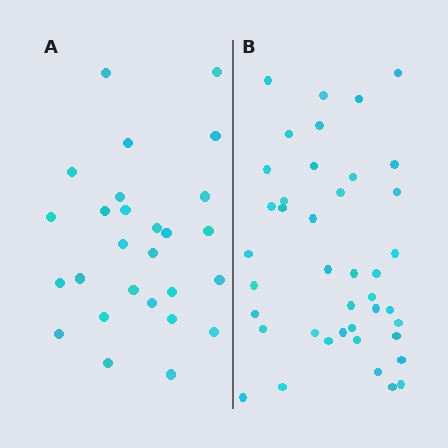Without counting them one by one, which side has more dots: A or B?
Region B (the right region) has more dots.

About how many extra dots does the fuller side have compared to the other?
Region B has approximately 15 more dots than region A.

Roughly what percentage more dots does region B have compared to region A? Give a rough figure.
About 50% more.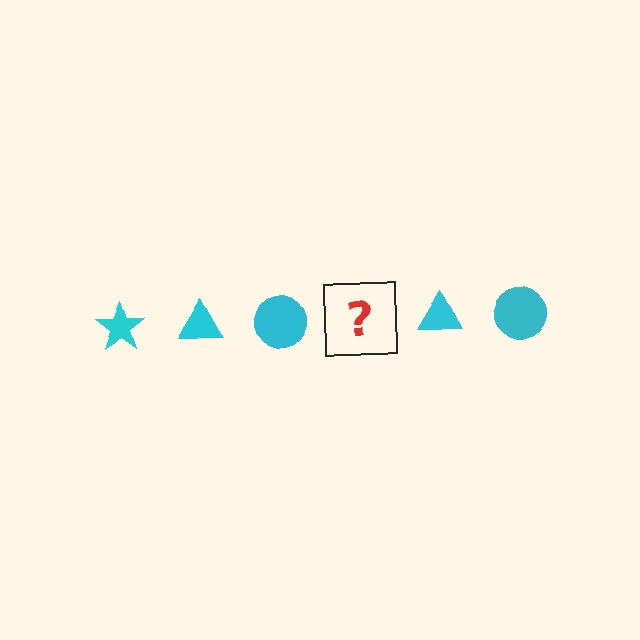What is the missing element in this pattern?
The missing element is a cyan star.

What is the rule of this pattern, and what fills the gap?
The rule is that the pattern cycles through star, triangle, circle shapes in cyan. The gap should be filled with a cyan star.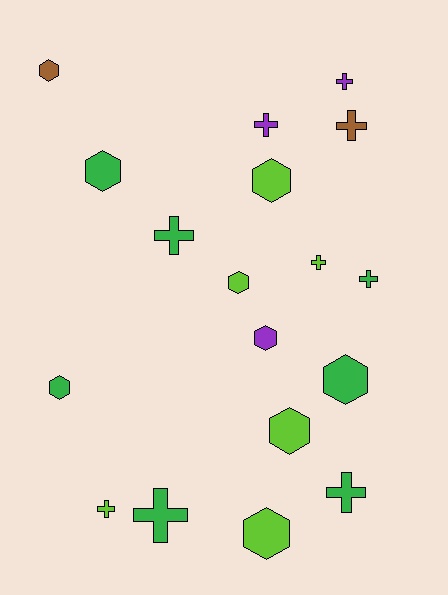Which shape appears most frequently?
Cross, with 9 objects.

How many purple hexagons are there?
There is 1 purple hexagon.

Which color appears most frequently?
Green, with 7 objects.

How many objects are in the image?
There are 18 objects.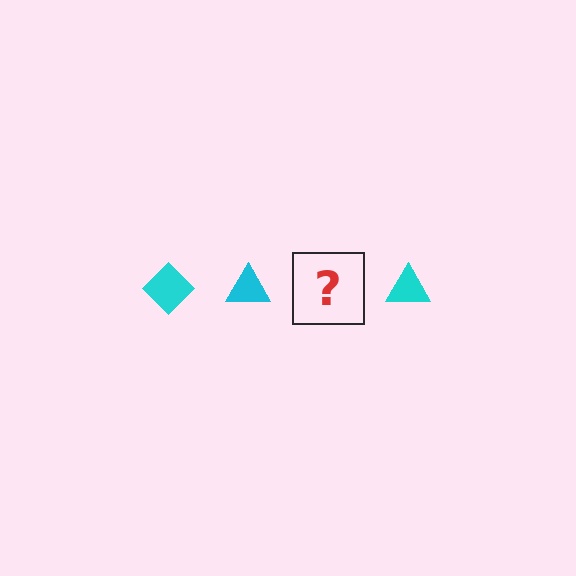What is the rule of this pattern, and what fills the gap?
The rule is that the pattern cycles through diamond, triangle shapes in cyan. The gap should be filled with a cyan diamond.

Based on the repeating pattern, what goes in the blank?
The blank should be a cyan diamond.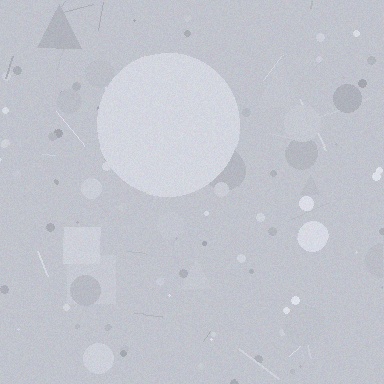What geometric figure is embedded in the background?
A circle is embedded in the background.